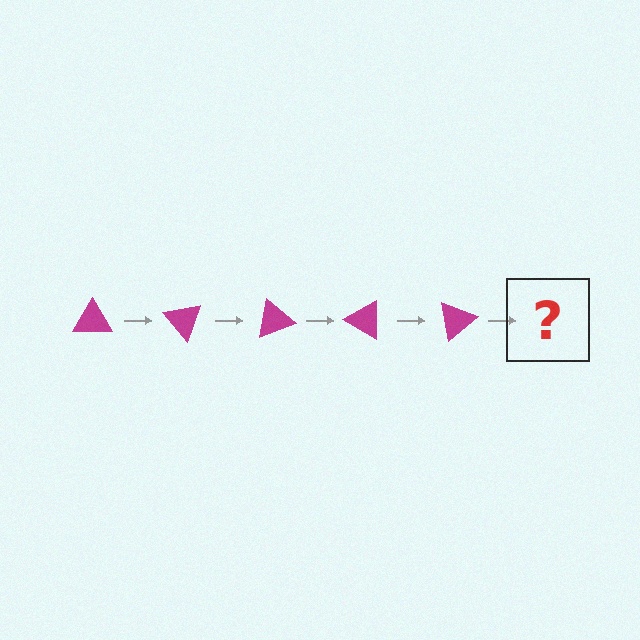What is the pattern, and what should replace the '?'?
The pattern is that the triangle rotates 50 degrees each step. The '?' should be a magenta triangle rotated 250 degrees.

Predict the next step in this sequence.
The next step is a magenta triangle rotated 250 degrees.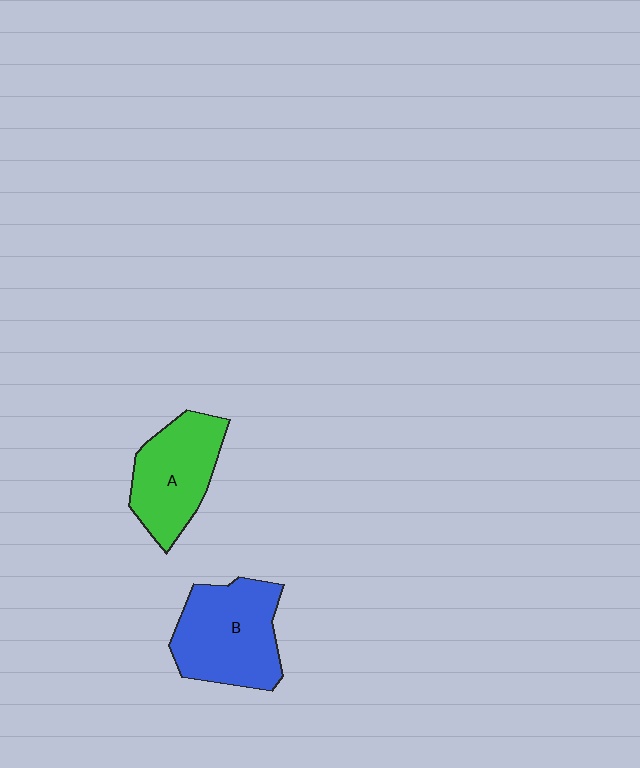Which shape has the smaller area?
Shape A (green).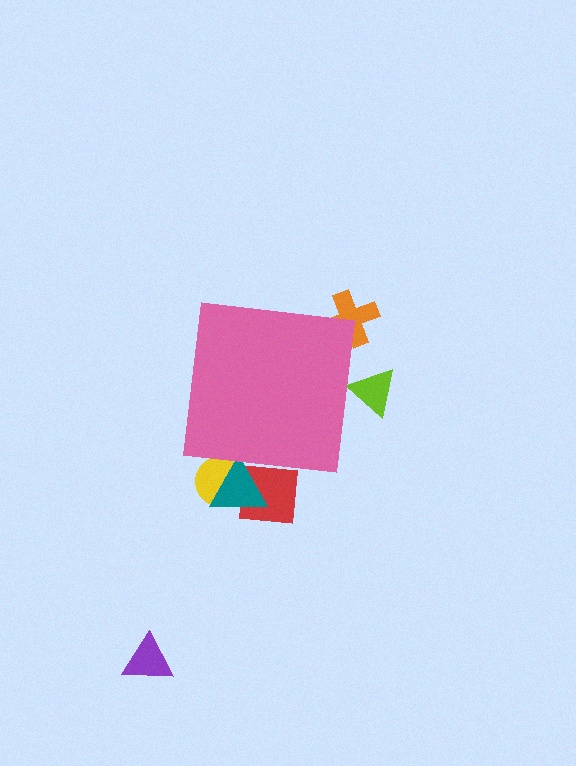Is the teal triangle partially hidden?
Yes, the teal triangle is partially hidden behind the pink square.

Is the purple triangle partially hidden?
No, the purple triangle is fully visible.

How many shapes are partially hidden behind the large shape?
5 shapes are partially hidden.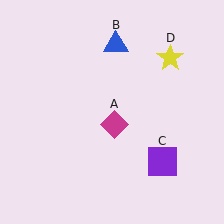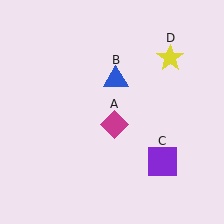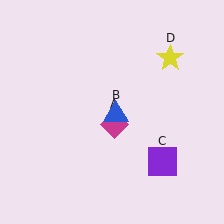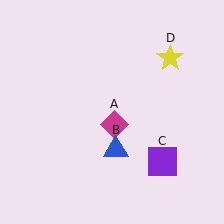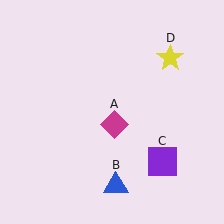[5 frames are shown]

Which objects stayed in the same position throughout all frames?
Magenta diamond (object A) and purple square (object C) and yellow star (object D) remained stationary.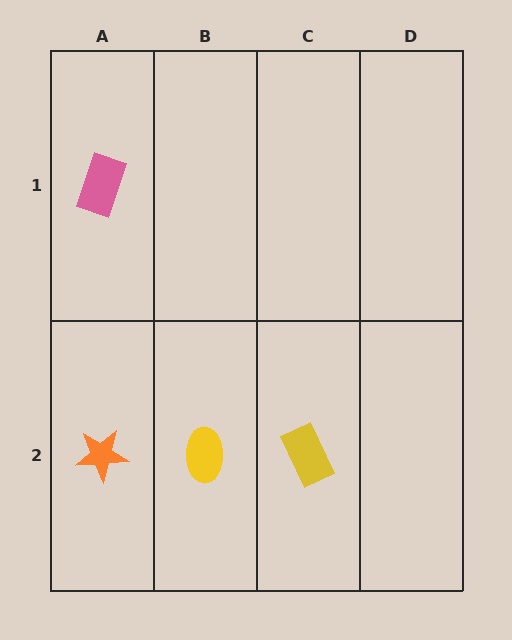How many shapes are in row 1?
1 shape.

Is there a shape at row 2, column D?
No, that cell is empty.